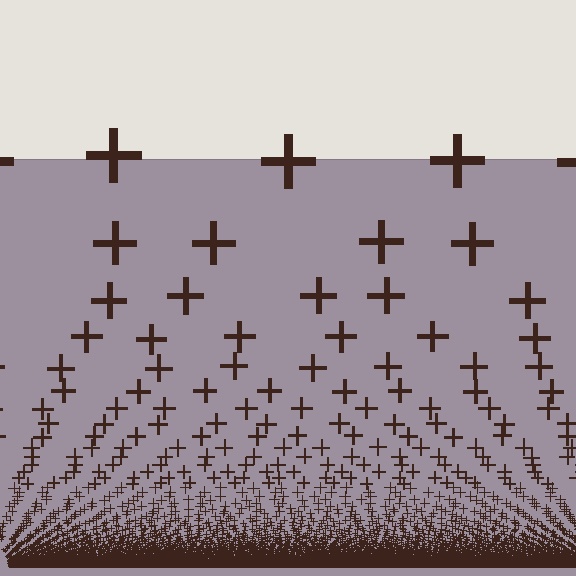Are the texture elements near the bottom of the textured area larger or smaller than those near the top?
Smaller. The gradient is inverted — elements near the bottom are smaller and denser.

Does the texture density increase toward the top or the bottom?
Density increases toward the bottom.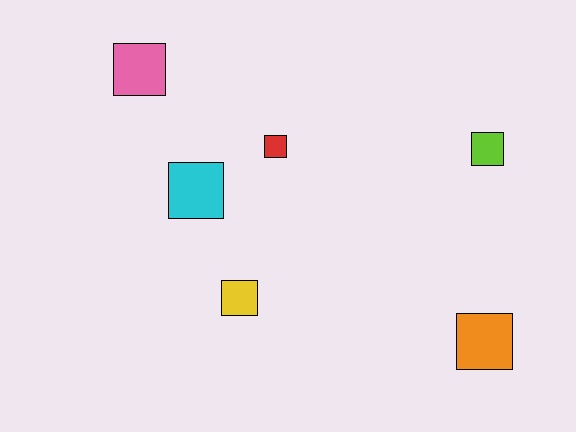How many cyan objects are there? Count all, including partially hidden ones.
There is 1 cyan object.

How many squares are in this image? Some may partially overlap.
There are 6 squares.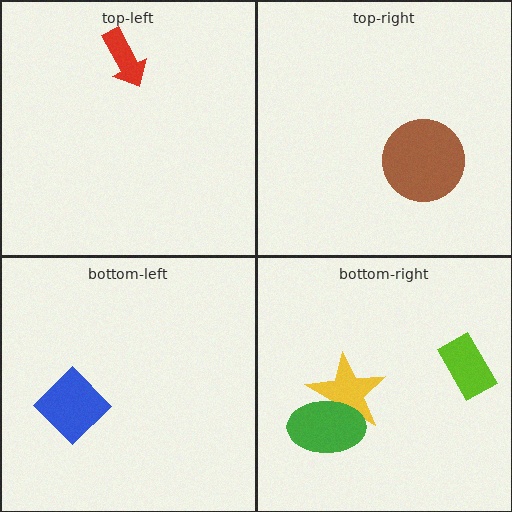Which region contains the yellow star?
The bottom-right region.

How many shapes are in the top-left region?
1.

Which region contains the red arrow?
The top-left region.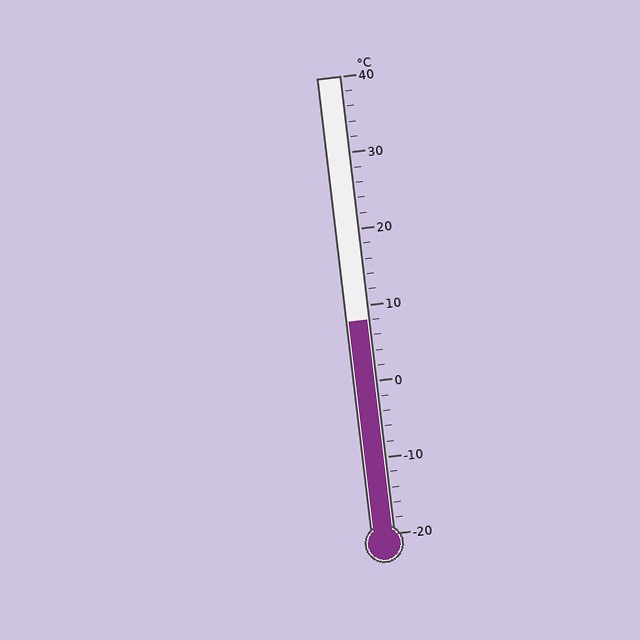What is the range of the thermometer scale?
The thermometer scale ranges from -20°C to 40°C.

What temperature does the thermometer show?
The thermometer shows approximately 8°C.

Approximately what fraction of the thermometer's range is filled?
The thermometer is filled to approximately 45% of its range.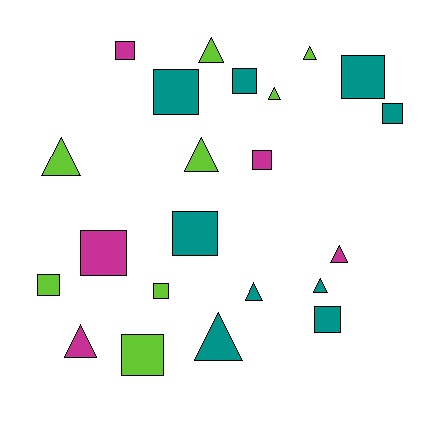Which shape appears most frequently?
Square, with 12 objects.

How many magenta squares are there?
There are 3 magenta squares.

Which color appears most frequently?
Teal, with 9 objects.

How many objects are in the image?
There are 22 objects.